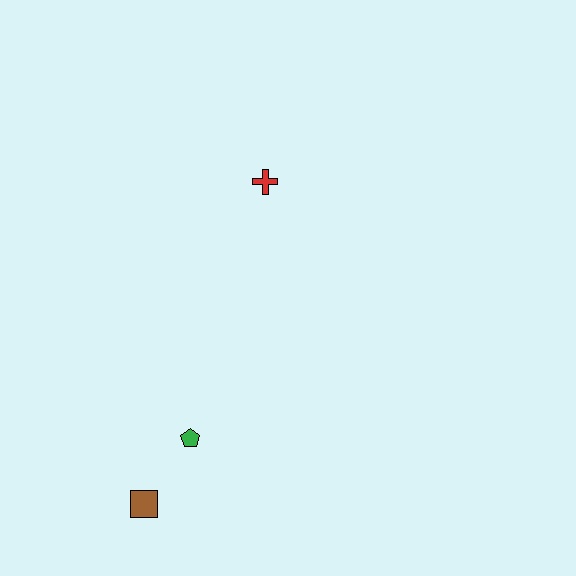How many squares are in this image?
There is 1 square.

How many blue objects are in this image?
There are no blue objects.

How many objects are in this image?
There are 3 objects.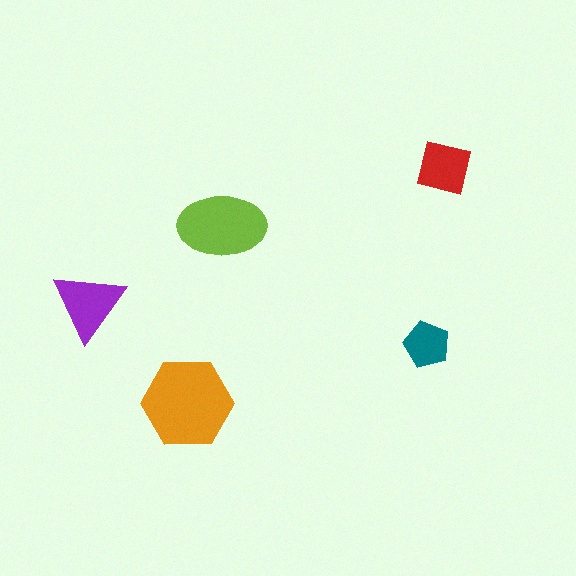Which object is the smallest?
The teal pentagon.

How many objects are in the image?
There are 5 objects in the image.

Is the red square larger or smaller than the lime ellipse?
Smaller.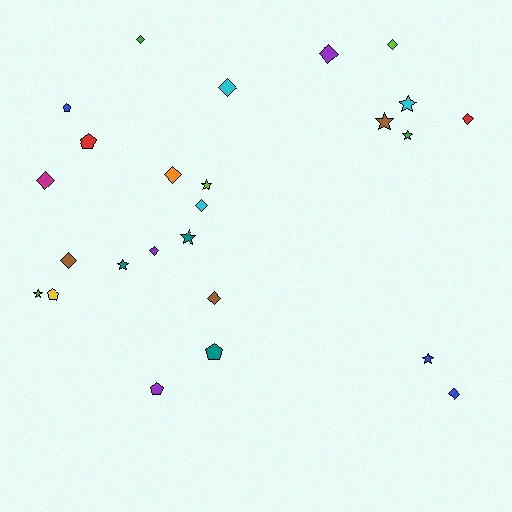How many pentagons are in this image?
There are 5 pentagons.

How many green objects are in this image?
There are 3 green objects.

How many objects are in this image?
There are 25 objects.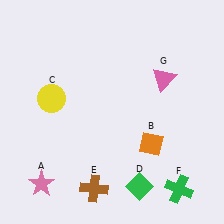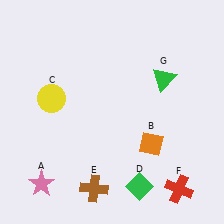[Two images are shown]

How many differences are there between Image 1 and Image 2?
There are 2 differences between the two images.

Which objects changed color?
F changed from green to red. G changed from pink to green.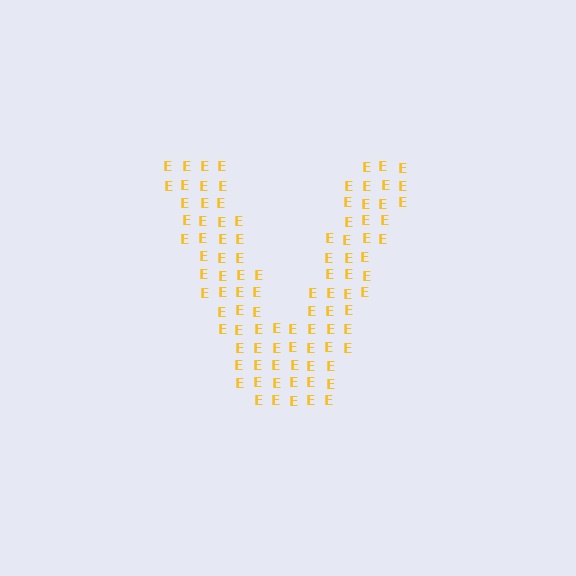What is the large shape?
The large shape is the letter V.